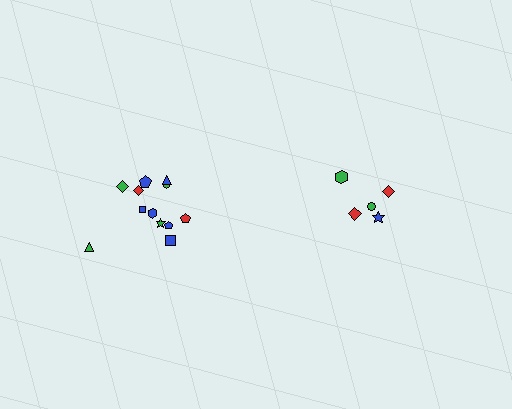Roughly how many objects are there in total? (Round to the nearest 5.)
Roughly 15 objects in total.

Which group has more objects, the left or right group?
The left group.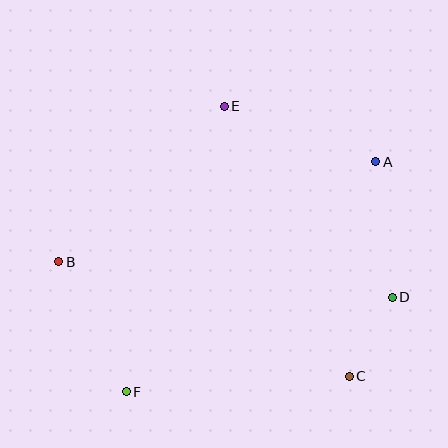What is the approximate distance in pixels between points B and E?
The distance between B and E is approximately 227 pixels.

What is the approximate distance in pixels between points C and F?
The distance between C and F is approximately 224 pixels.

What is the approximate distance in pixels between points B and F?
The distance between B and F is approximately 147 pixels.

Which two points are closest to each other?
Points C and D are closest to each other.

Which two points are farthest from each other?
Points A and F are farthest from each other.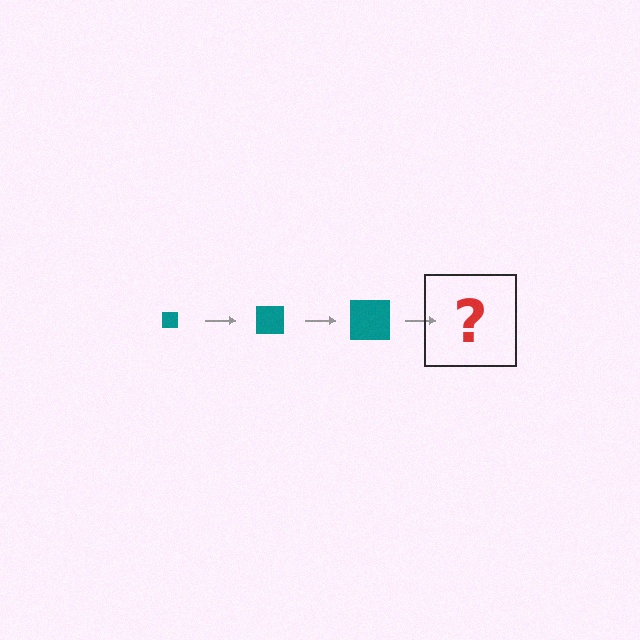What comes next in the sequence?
The next element should be a teal square, larger than the previous one.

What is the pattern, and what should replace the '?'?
The pattern is that the square gets progressively larger each step. The '?' should be a teal square, larger than the previous one.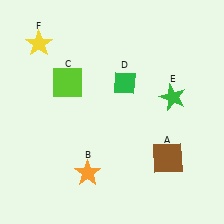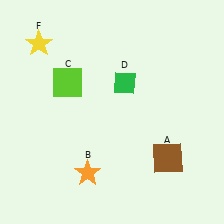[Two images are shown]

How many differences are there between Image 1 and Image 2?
There is 1 difference between the two images.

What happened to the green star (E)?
The green star (E) was removed in Image 2. It was in the top-right area of Image 1.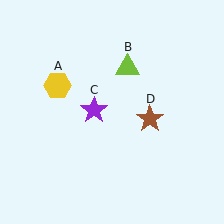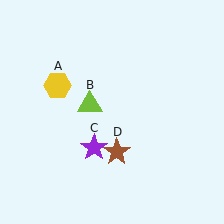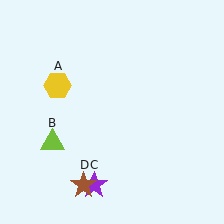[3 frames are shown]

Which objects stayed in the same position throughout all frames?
Yellow hexagon (object A) remained stationary.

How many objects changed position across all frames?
3 objects changed position: lime triangle (object B), purple star (object C), brown star (object D).